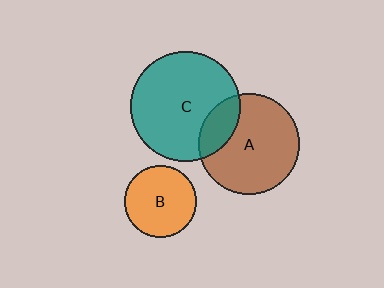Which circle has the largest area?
Circle C (teal).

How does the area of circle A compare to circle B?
Approximately 2.0 times.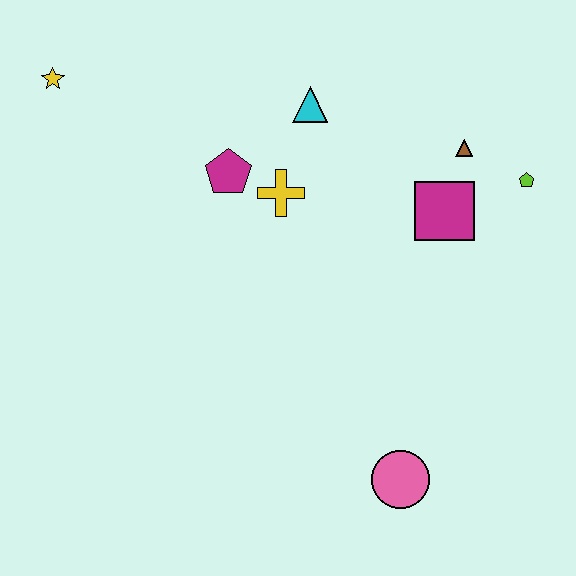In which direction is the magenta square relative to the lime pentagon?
The magenta square is to the left of the lime pentagon.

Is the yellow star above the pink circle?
Yes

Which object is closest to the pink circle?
The magenta square is closest to the pink circle.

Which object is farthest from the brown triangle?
The yellow star is farthest from the brown triangle.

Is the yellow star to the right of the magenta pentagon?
No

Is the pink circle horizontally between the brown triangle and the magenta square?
No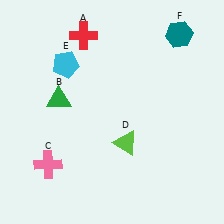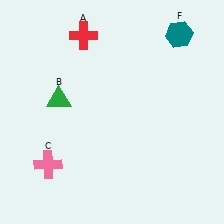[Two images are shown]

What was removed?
The lime triangle (D), the cyan pentagon (E) were removed in Image 2.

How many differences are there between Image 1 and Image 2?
There are 2 differences between the two images.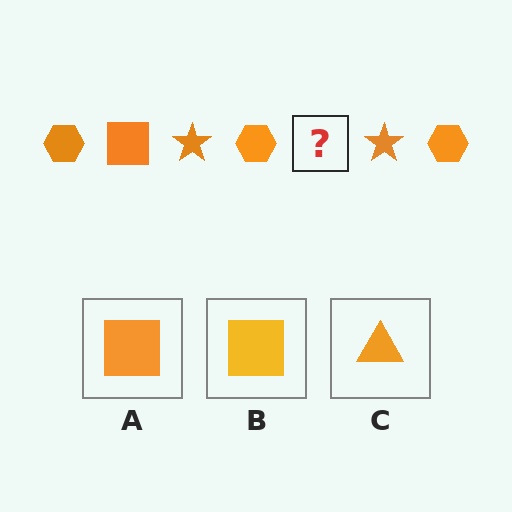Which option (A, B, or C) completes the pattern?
A.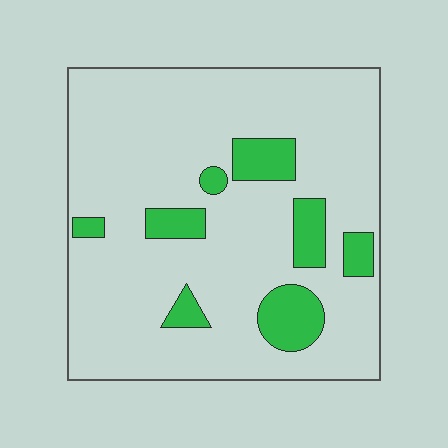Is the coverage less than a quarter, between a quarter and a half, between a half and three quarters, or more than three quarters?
Less than a quarter.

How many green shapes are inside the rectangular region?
8.